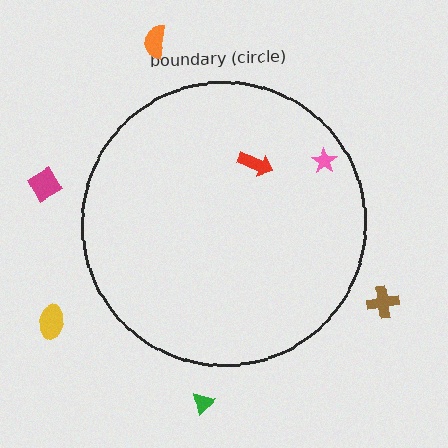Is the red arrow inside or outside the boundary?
Inside.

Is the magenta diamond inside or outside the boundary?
Outside.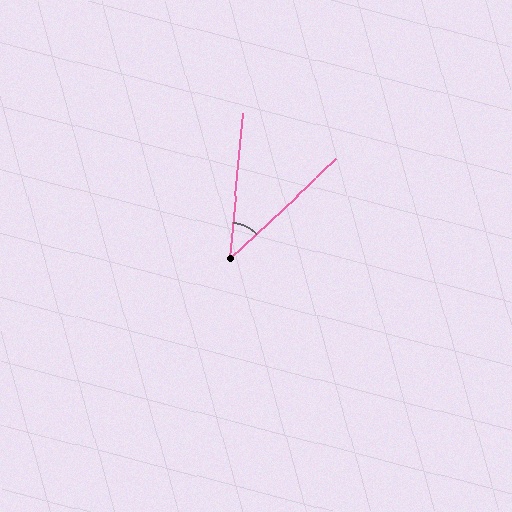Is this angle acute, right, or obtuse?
It is acute.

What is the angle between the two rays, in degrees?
Approximately 42 degrees.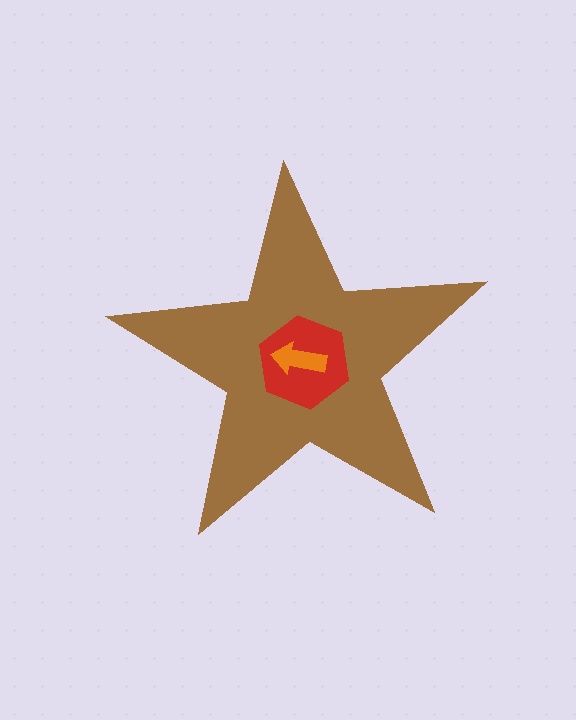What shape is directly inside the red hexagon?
The orange arrow.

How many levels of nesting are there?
3.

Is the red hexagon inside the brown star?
Yes.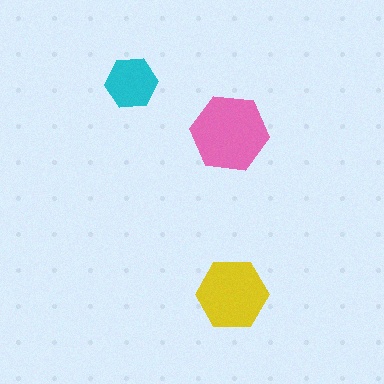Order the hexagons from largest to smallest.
the pink one, the yellow one, the cyan one.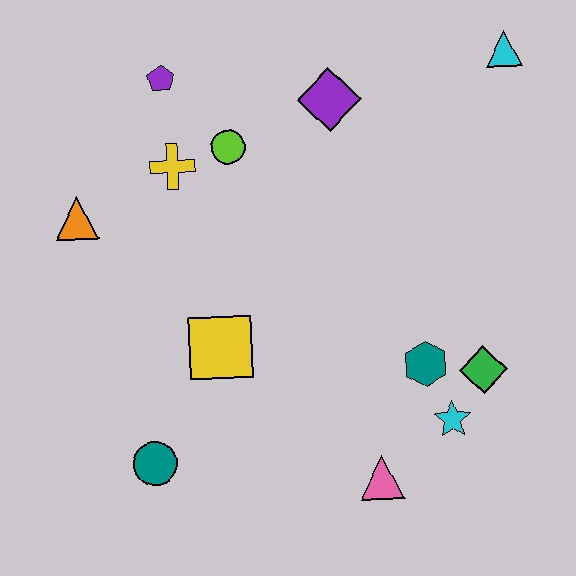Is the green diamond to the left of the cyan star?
No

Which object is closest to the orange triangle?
The yellow cross is closest to the orange triangle.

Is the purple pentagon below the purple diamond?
No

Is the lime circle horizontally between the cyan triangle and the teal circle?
Yes